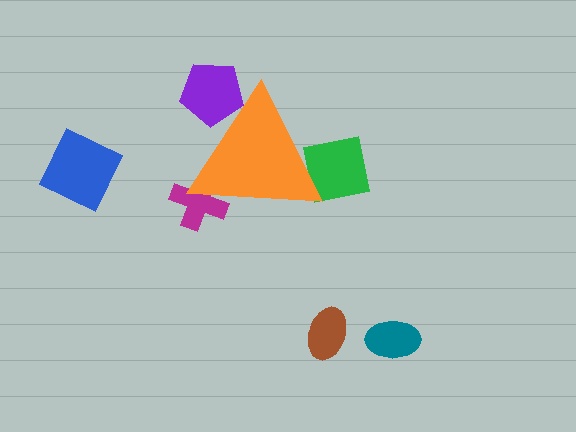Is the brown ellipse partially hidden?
No, the brown ellipse is fully visible.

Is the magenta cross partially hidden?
Yes, the magenta cross is partially hidden behind the orange triangle.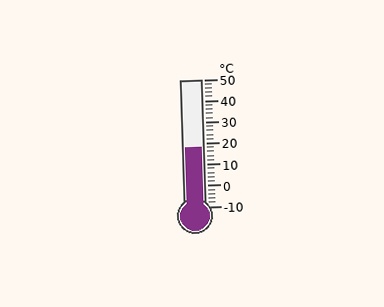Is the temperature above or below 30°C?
The temperature is below 30°C.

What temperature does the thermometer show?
The thermometer shows approximately 18°C.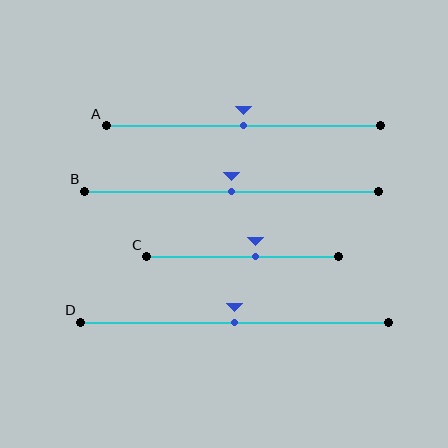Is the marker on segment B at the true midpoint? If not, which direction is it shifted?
Yes, the marker on segment B is at the true midpoint.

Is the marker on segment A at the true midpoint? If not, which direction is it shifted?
Yes, the marker on segment A is at the true midpoint.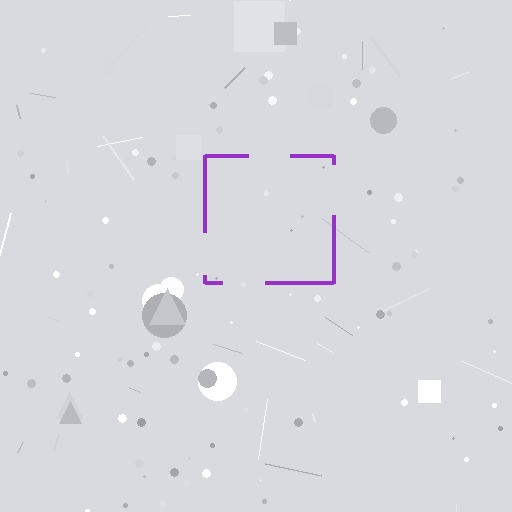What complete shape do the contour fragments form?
The contour fragments form a square.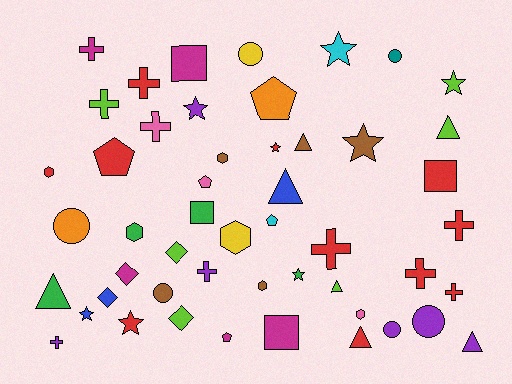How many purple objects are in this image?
There are 6 purple objects.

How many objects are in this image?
There are 50 objects.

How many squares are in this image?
There are 4 squares.